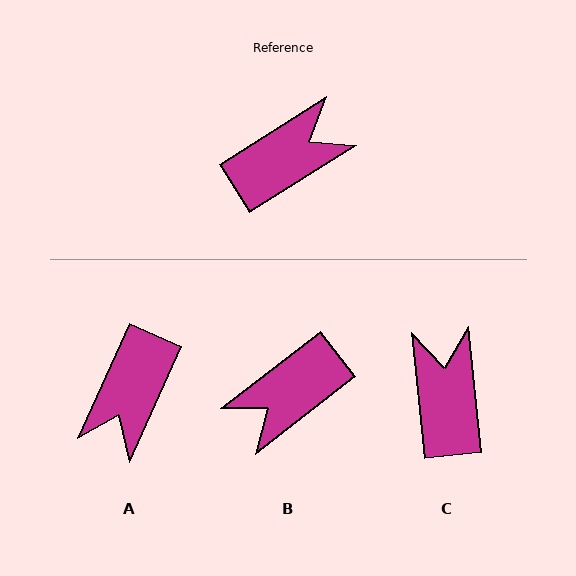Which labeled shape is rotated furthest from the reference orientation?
B, about 174 degrees away.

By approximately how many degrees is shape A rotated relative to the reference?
Approximately 146 degrees clockwise.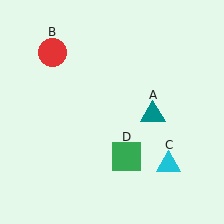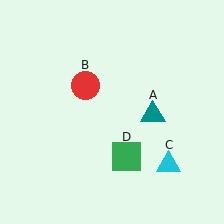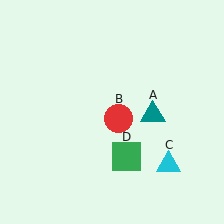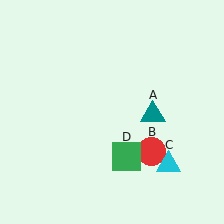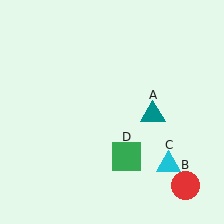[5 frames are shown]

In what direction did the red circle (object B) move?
The red circle (object B) moved down and to the right.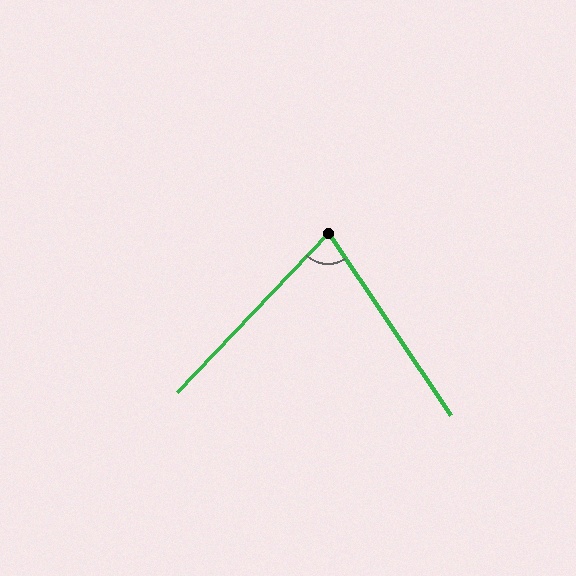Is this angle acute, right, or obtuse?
It is acute.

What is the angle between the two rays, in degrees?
Approximately 77 degrees.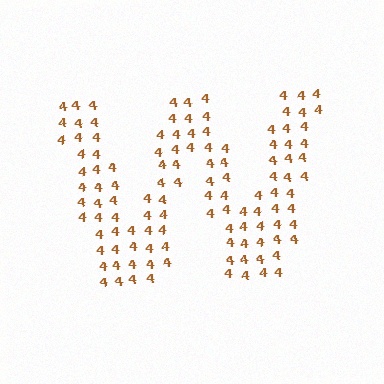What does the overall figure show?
The overall figure shows the letter W.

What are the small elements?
The small elements are digit 4's.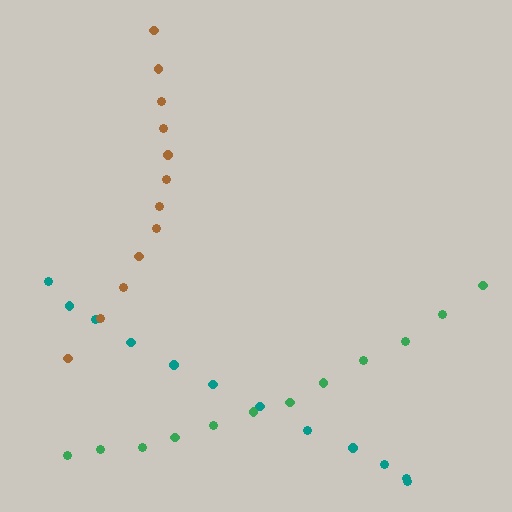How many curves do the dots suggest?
There are 3 distinct paths.